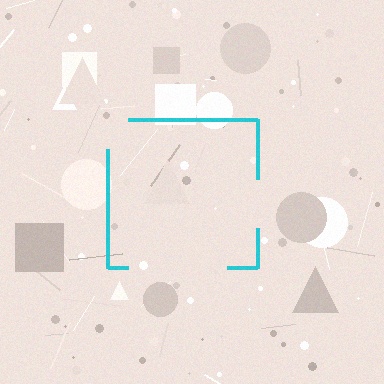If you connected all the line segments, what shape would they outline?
They would outline a square.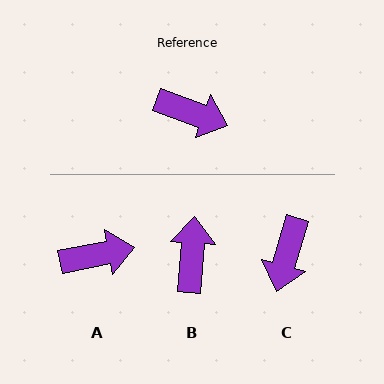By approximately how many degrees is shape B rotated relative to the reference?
Approximately 106 degrees counter-clockwise.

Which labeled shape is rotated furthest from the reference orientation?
B, about 106 degrees away.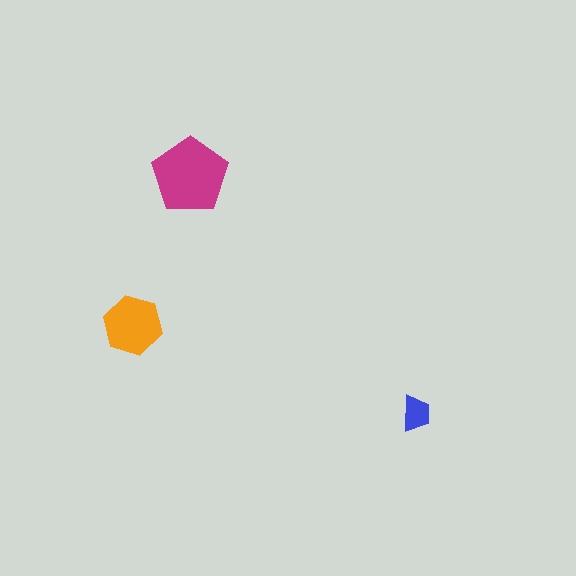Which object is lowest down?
The blue trapezoid is bottommost.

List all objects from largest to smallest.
The magenta pentagon, the orange hexagon, the blue trapezoid.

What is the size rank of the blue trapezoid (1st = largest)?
3rd.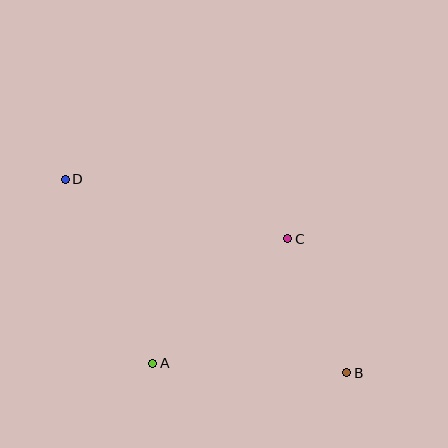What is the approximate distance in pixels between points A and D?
The distance between A and D is approximately 204 pixels.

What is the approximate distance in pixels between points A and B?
The distance between A and B is approximately 194 pixels.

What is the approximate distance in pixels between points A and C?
The distance between A and C is approximately 184 pixels.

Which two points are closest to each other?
Points B and C are closest to each other.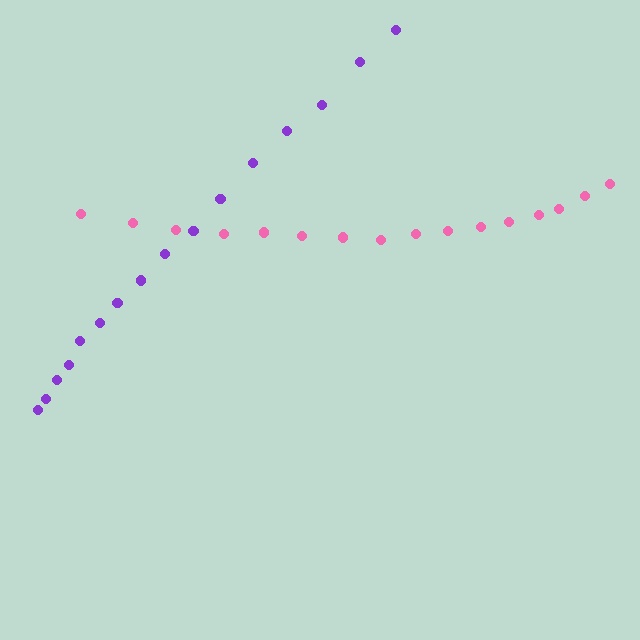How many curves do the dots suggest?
There are 2 distinct paths.